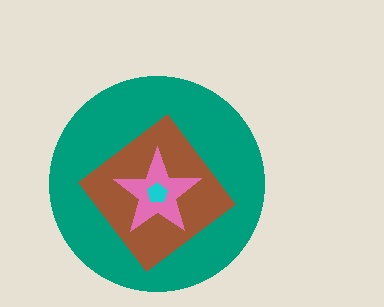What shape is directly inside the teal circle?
The brown diamond.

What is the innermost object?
The cyan pentagon.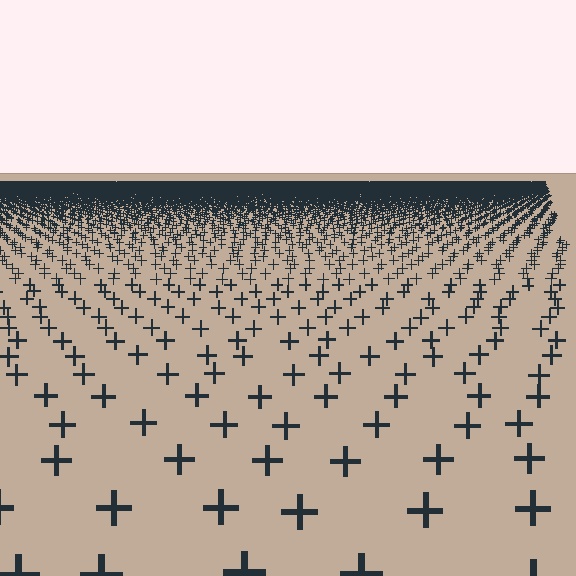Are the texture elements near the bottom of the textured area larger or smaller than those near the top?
Larger. Near the bottom, elements are closer to the viewer and appear at a bigger on-screen size.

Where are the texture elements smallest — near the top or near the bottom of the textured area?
Near the top.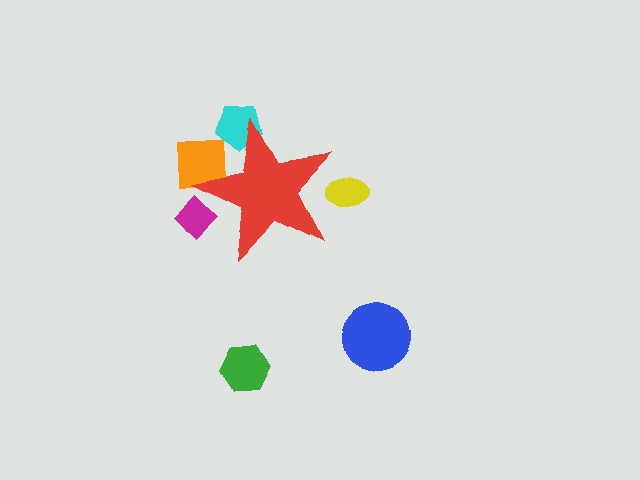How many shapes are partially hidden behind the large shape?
4 shapes are partially hidden.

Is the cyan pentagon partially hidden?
Yes, the cyan pentagon is partially hidden behind the red star.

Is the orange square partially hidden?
Yes, the orange square is partially hidden behind the red star.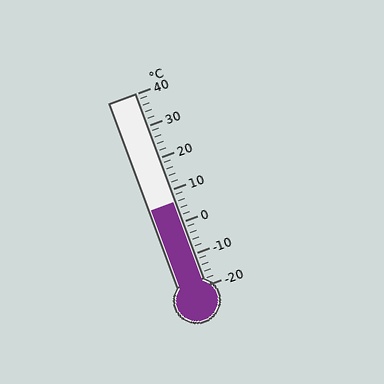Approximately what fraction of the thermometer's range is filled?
The thermometer is filled to approximately 45% of its range.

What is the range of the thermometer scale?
The thermometer scale ranges from -20°C to 40°C.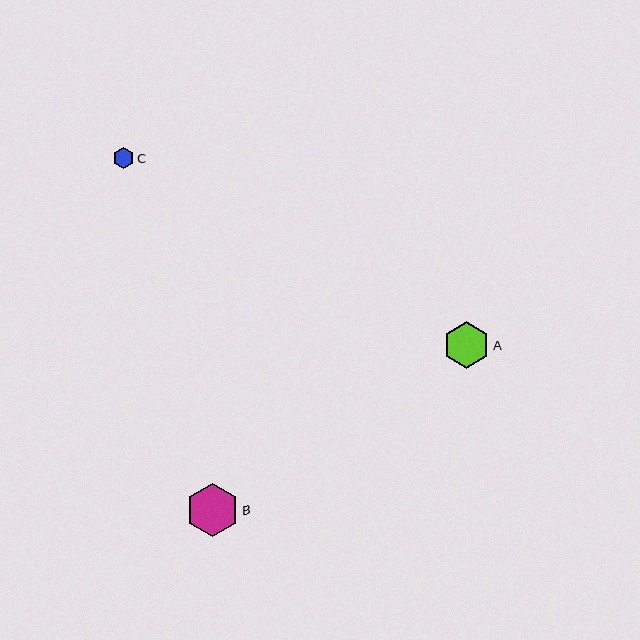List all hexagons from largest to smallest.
From largest to smallest: B, A, C.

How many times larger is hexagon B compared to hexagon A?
Hexagon B is approximately 1.1 times the size of hexagon A.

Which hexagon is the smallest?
Hexagon C is the smallest with a size of approximately 21 pixels.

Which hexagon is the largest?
Hexagon B is the largest with a size of approximately 53 pixels.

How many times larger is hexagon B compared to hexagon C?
Hexagon B is approximately 2.5 times the size of hexagon C.